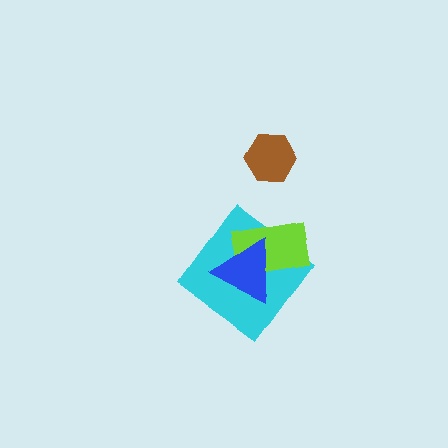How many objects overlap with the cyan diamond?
2 objects overlap with the cyan diamond.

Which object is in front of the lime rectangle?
The blue triangle is in front of the lime rectangle.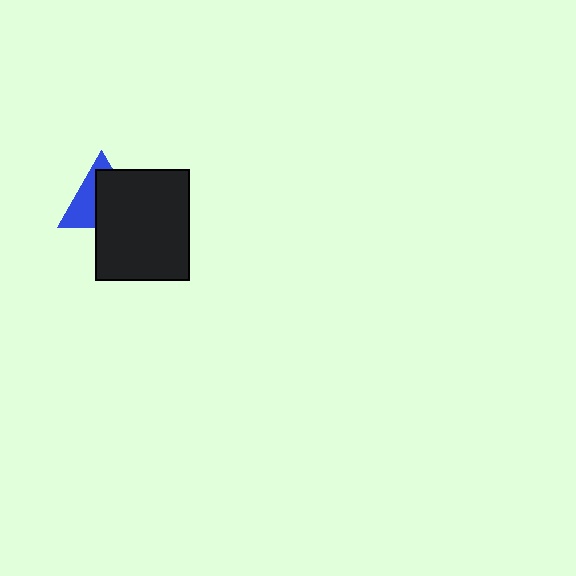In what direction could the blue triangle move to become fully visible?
The blue triangle could move toward the upper-left. That would shift it out from behind the black rectangle entirely.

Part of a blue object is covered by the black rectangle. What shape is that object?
It is a triangle.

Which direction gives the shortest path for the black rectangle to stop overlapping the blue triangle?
Moving toward the lower-right gives the shortest separation.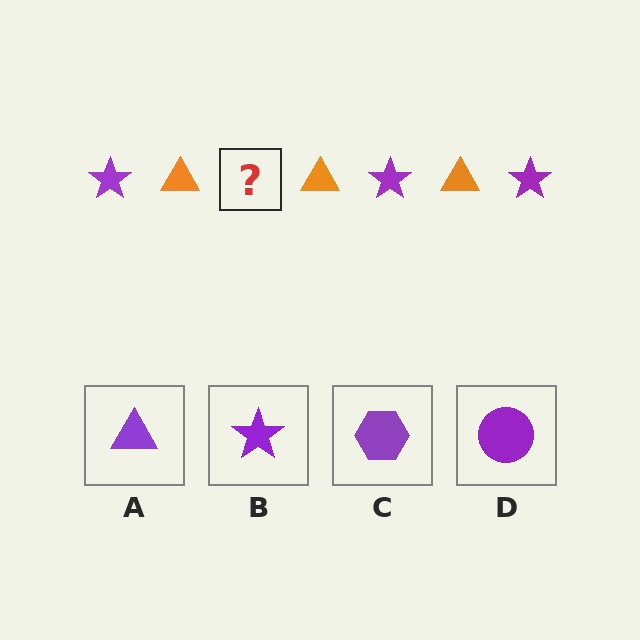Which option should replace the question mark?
Option B.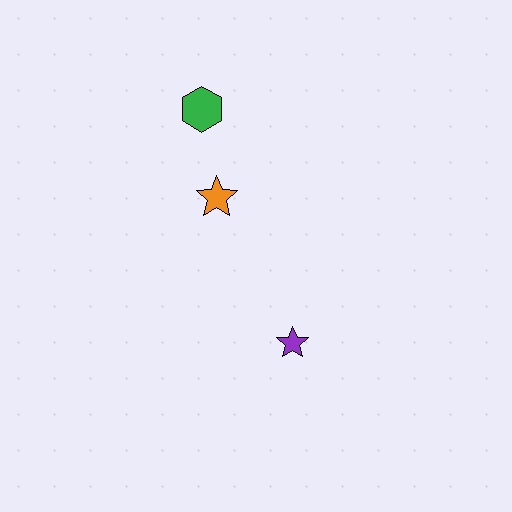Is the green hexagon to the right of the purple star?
No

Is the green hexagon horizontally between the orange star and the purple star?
No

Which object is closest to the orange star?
The green hexagon is closest to the orange star.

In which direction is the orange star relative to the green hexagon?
The orange star is below the green hexagon.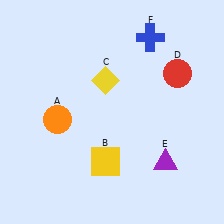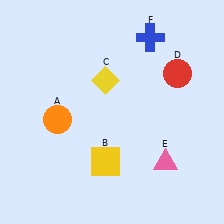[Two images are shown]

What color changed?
The triangle (E) changed from purple in Image 1 to pink in Image 2.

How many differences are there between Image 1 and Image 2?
There is 1 difference between the two images.